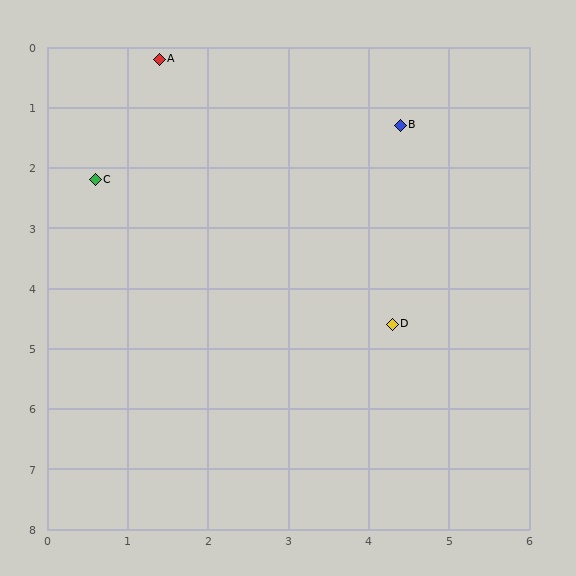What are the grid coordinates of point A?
Point A is at approximately (1.4, 0.2).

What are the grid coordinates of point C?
Point C is at approximately (0.6, 2.2).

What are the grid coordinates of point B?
Point B is at approximately (4.4, 1.3).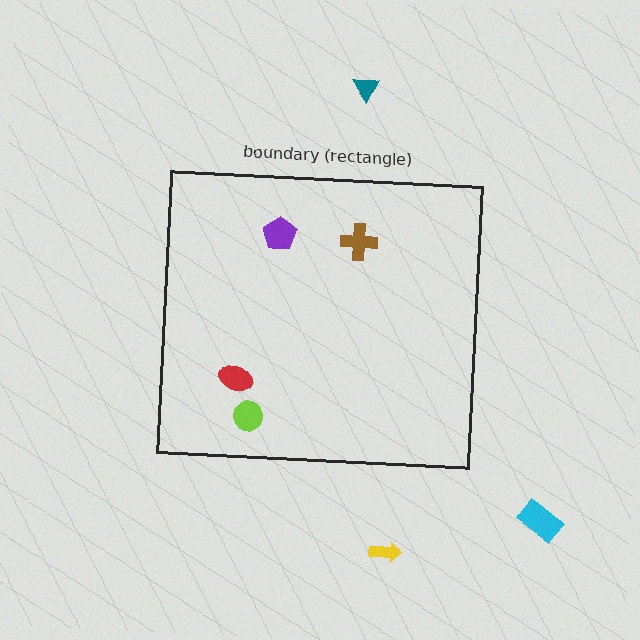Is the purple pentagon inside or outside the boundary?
Inside.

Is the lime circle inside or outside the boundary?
Inside.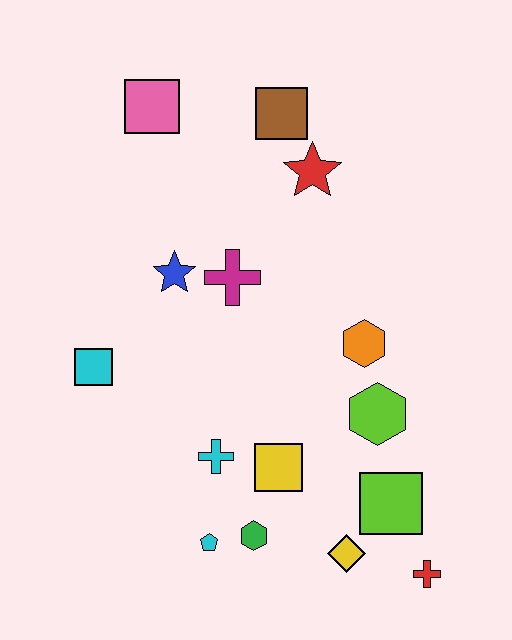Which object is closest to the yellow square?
The cyan cross is closest to the yellow square.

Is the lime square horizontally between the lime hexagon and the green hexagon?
No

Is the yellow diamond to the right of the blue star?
Yes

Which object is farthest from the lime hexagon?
The pink square is farthest from the lime hexagon.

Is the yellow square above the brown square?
No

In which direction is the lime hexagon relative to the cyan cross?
The lime hexagon is to the right of the cyan cross.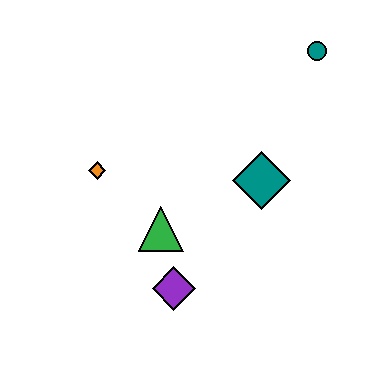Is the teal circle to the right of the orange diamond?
Yes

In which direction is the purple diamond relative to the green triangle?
The purple diamond is below the green triangle.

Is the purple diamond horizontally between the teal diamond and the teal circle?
No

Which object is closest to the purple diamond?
The green triangle is closest to the purple diamond.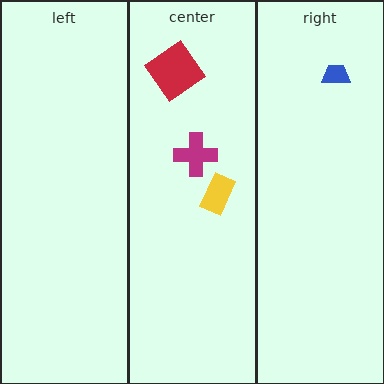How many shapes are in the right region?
1.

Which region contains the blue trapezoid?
The right region.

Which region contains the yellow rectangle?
The center region.